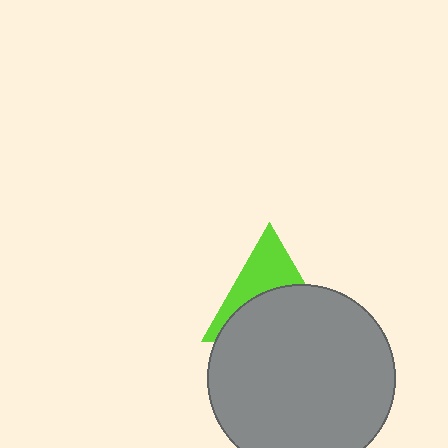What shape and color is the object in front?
The object in front is a gray circle.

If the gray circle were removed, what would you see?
You would see the complete lime triangle.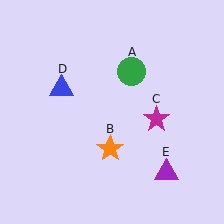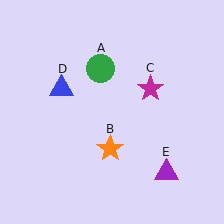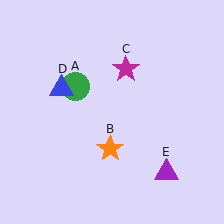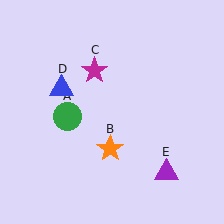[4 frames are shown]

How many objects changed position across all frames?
2 objects changed position: green circle (object A), magenta star (object C).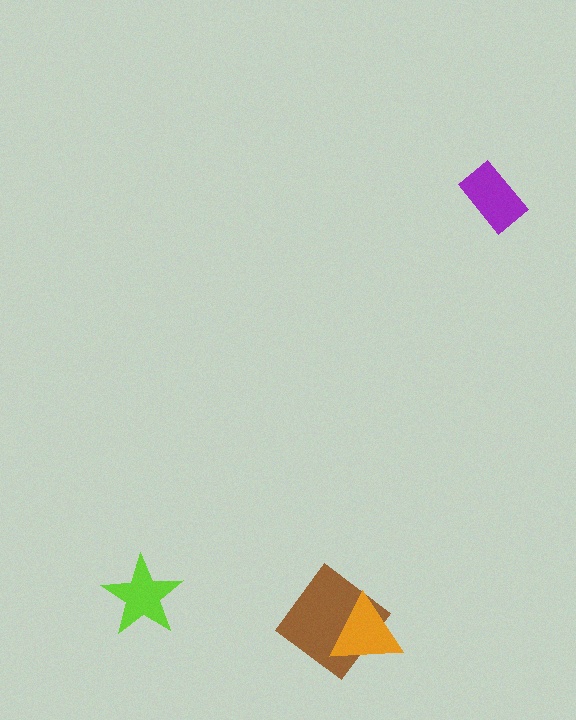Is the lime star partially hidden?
No, no other shape covers it.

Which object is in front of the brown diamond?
The orange triangle is in front of the brown diamond.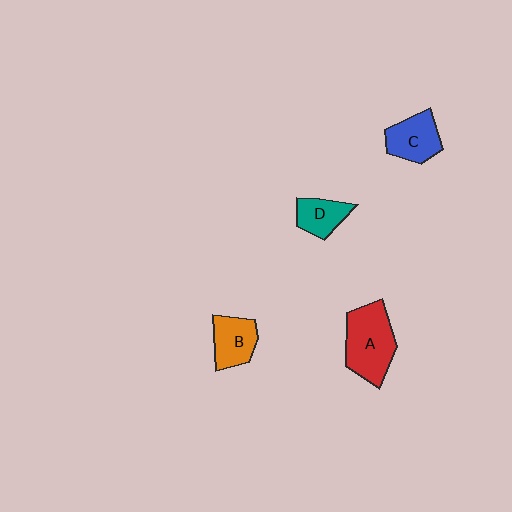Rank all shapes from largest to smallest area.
From largest to smallest: A (red), C (blue), B (orange), D (teal).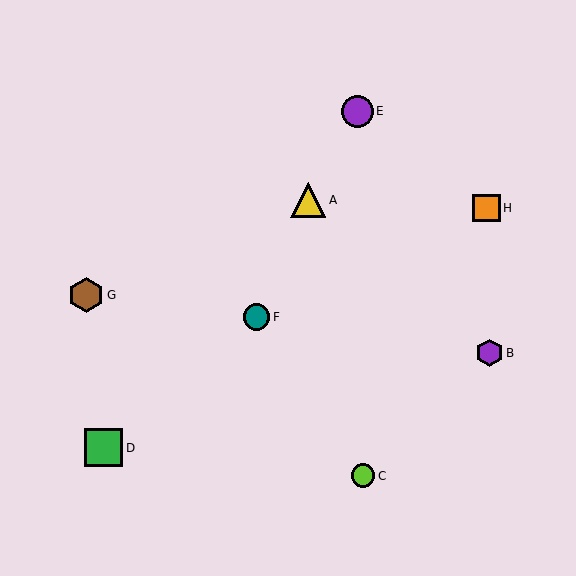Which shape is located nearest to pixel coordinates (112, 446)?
The green square (labeled D) at (104, 448) is nearest to that location.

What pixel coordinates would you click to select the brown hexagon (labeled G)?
Click at (86, 295) to select the brown hexagon G.